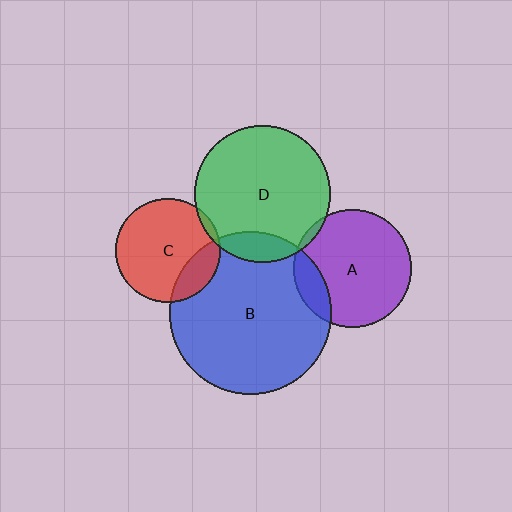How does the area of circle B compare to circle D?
Approximately 1.4 times.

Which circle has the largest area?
Circle B (blue).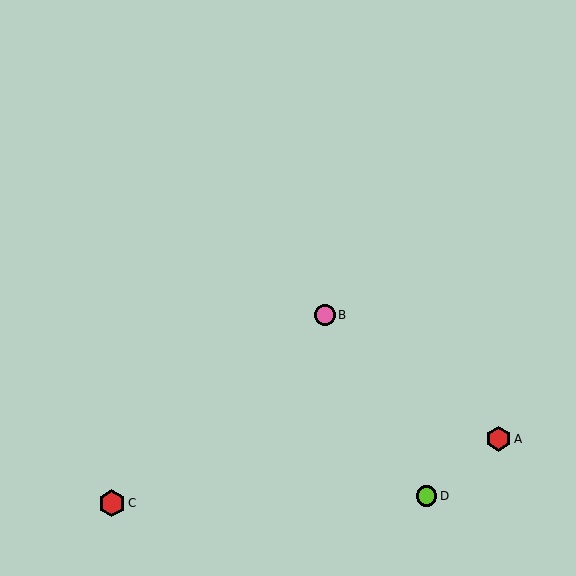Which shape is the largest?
The red hexagon (labeled C) is the largest.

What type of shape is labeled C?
Shape C is a red hexagon.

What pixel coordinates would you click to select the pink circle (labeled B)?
Click at (325, 315) to select the pink circle B.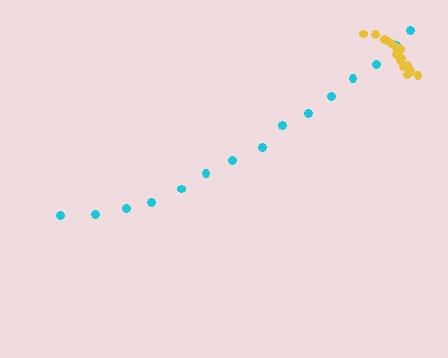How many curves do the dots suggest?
There are 2 distinct paths.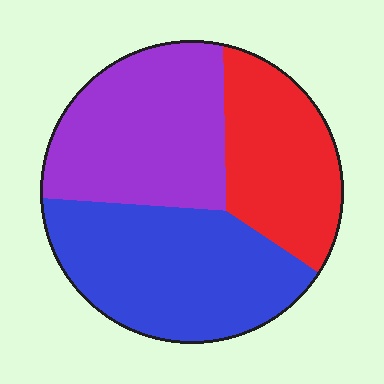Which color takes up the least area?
Red, at roughly 25%.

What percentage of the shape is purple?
Purple takes up between a quarter and a half of the shape.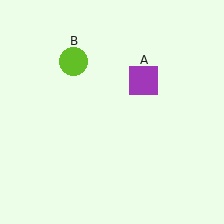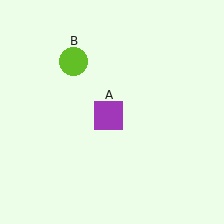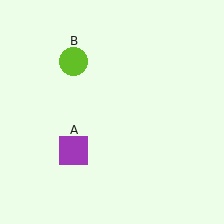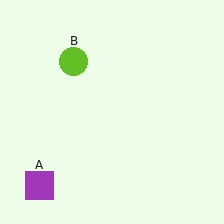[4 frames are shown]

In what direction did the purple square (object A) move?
The purple square (object A) moved down and to the left.